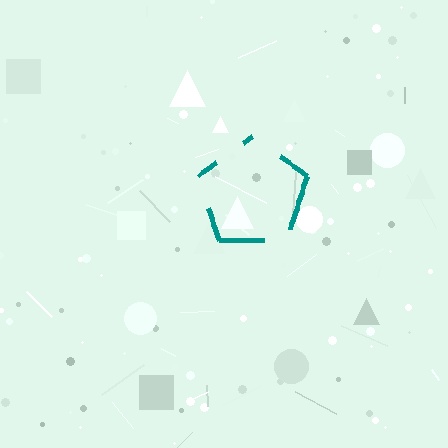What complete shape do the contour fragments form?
The contour fragments form a pentagon.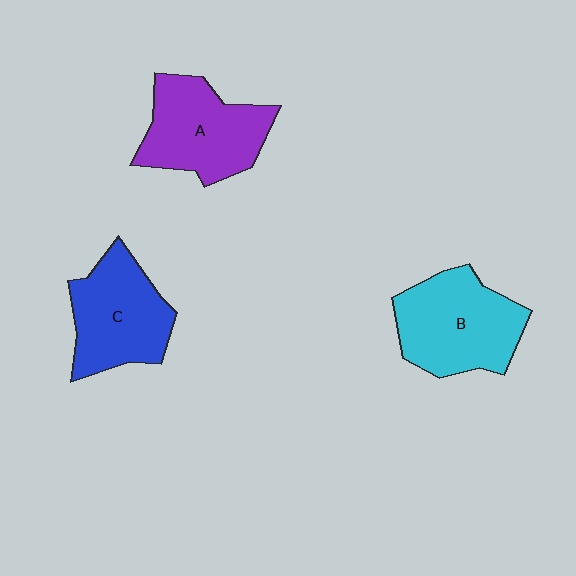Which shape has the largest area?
Shape B (cyan).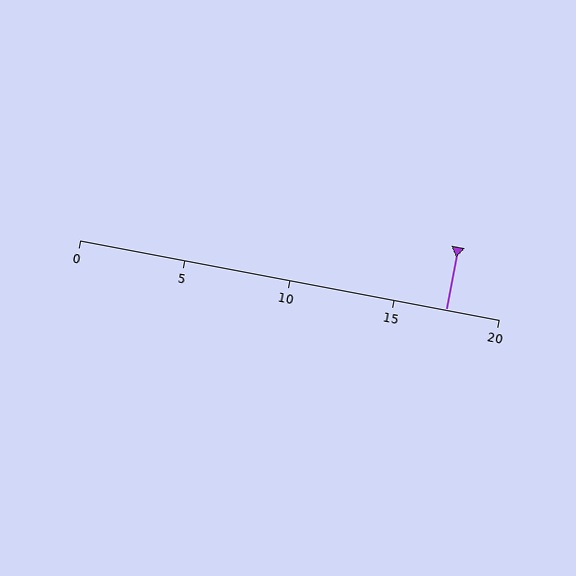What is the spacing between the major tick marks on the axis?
The major ticks are spaced 5 apart.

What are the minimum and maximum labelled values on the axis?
The axis runs from 0 to 20.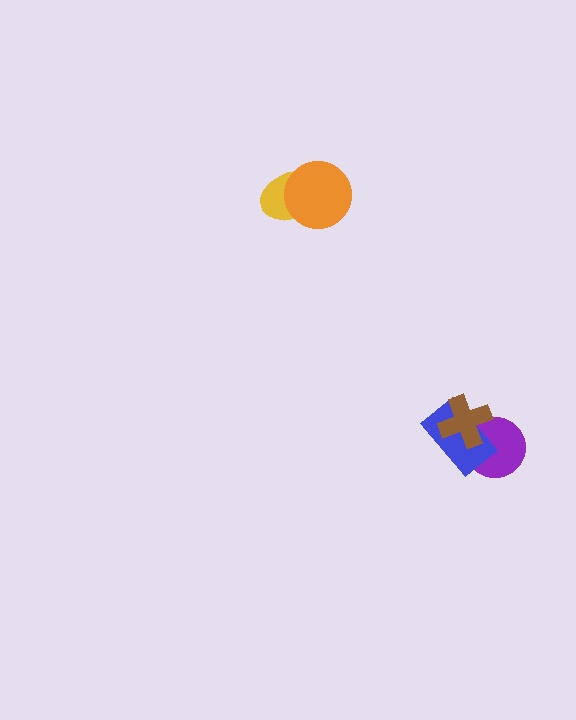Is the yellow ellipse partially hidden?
Yes, it is partially covered by another shape.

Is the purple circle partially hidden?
Yes, it is partially covered by another shape.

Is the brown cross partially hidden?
No, no other shape covers it.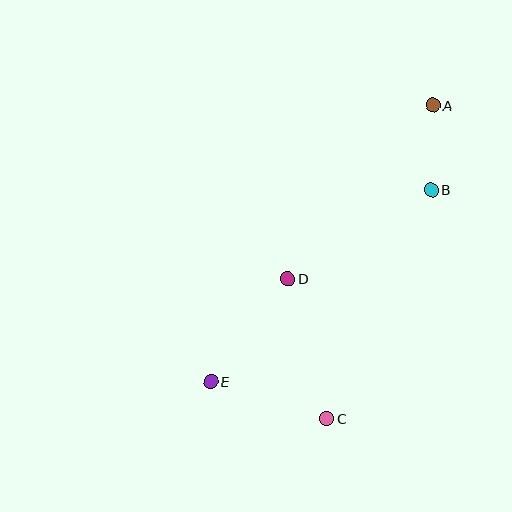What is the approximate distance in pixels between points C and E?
The distance between C and E is approximately 122 pixels.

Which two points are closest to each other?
Points A and B are closest to each other.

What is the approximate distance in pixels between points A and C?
The distance between A and C is approximately 331 pixels.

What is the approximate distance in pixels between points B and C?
The distance between B and C is approximately 252 pixels.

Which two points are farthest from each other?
Points A and E are farthest from each other.